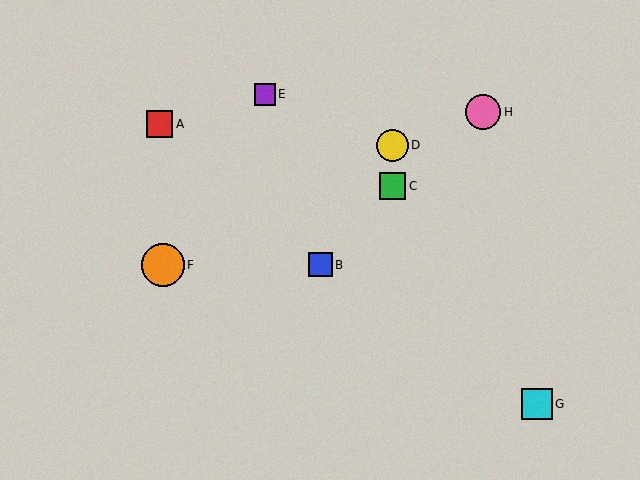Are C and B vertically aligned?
No, C is at x≈393 and B is at x≈320.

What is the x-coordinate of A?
Object A is at x≈159.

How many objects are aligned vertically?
2 objects (C, D) are aligned vertically.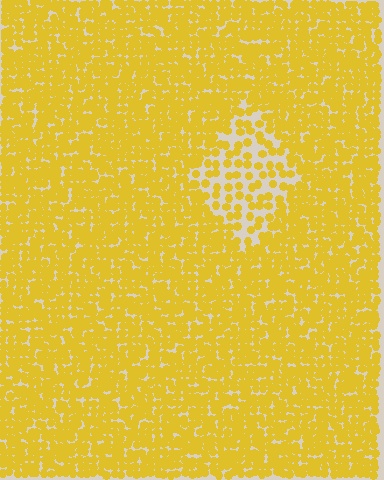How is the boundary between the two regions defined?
The boundary is defined by a change in element density (approximately 2.3x ratio). All elements are the same color, size, and shape.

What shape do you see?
I see a diamond.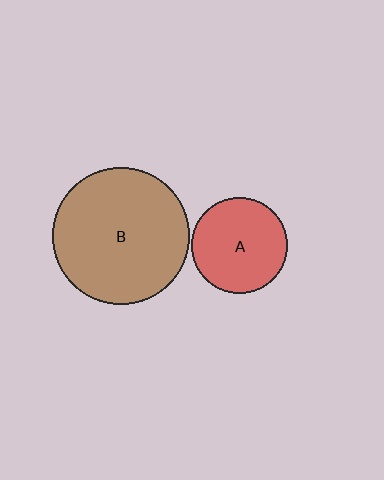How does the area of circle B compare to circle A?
Approximately 2.0 times.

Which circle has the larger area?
Circle B (brown).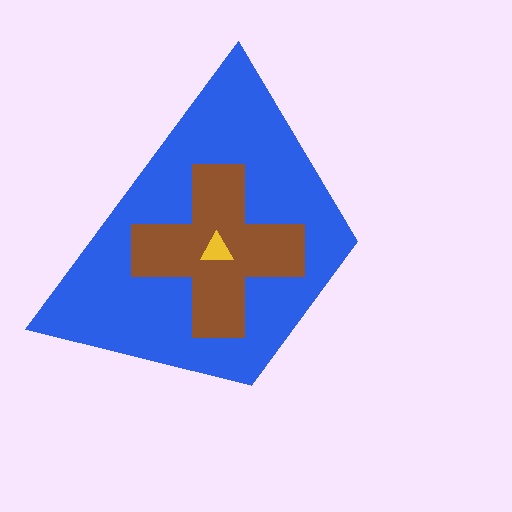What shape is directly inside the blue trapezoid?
The brown cross.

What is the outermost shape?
The blue trapezoid.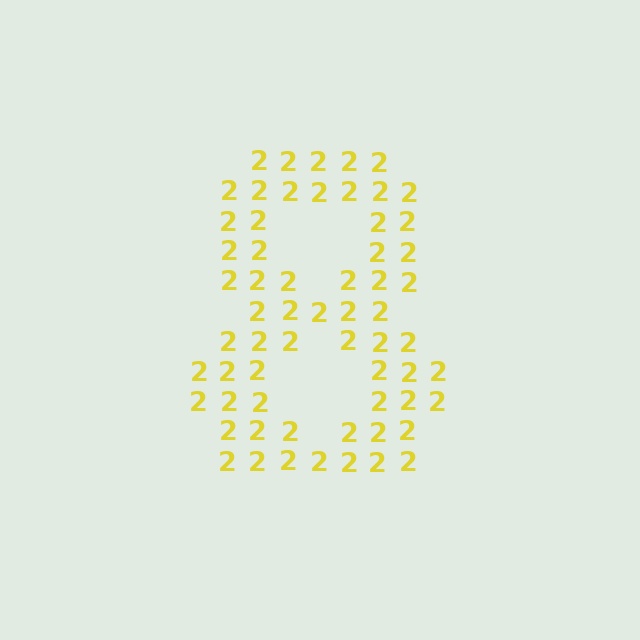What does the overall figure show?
The overall figure shows the digit 8.